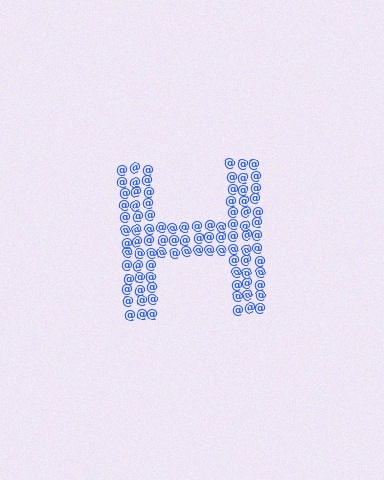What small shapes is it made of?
It is made of small at signs.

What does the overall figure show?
The overall figure shows the letter H.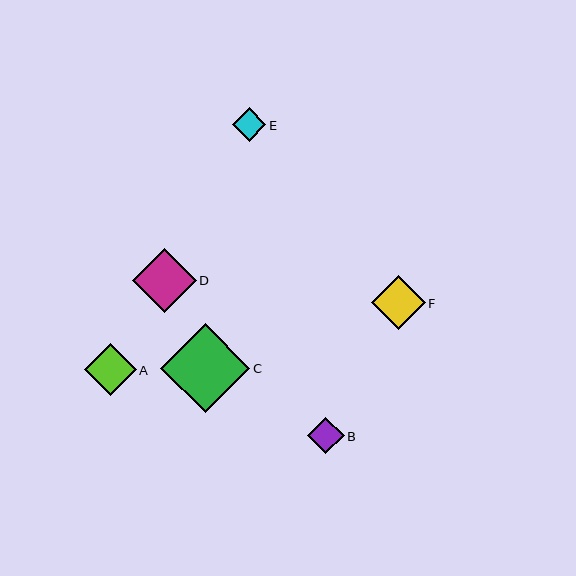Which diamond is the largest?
Diamond C is the largest with a size of approximately 89 pixels.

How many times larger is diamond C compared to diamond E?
Diamond C is approximately 2.7 times the size of diamond E.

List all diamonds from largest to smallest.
From largest to smallest: C, D, F, A, B, E.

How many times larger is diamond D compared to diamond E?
Diamond D is approximately 1.9 times the size of diamond E.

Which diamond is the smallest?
Diamond E is the smallest with a size of approximately 33 pixels.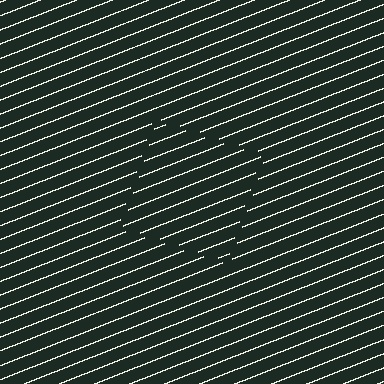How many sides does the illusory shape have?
4 sides — the line-ends trace a square.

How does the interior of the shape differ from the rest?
The interior of the shape contains the same grating, shifted by half a period — the contour is defined by the phase discontinuity where line-ends from the inner and outer gratings abut.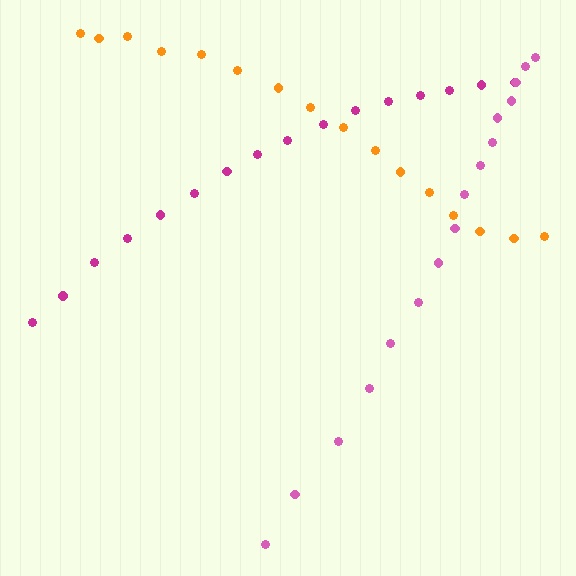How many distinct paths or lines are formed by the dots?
There are 3 distinct paths.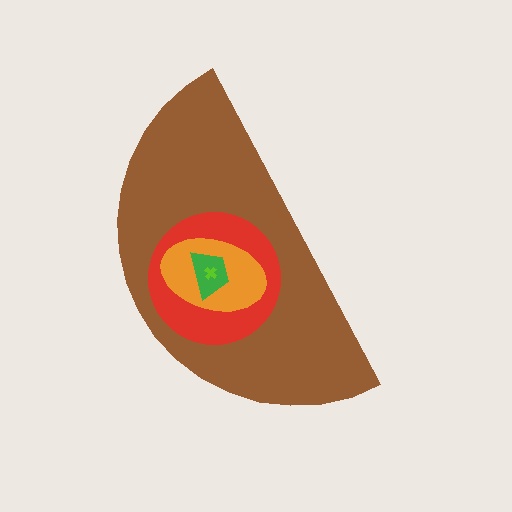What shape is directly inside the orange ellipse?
The green trapezoid.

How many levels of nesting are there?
5.